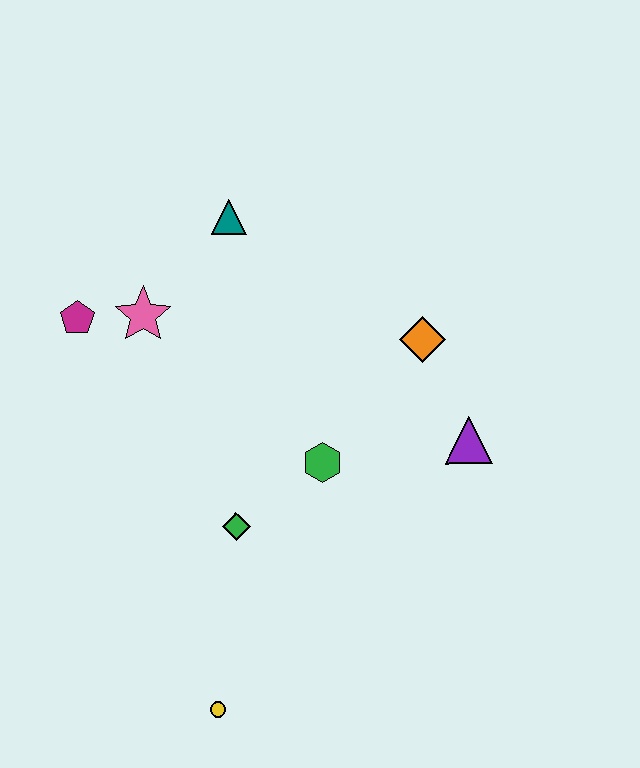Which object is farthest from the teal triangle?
The yellow circle is farthest from the teal triangle.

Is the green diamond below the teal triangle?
Yes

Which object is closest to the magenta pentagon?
The pink star is closest to the magenta pentagon.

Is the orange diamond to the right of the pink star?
Yes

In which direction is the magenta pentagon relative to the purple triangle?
The magenta pentagon is to the left of the purple triangle.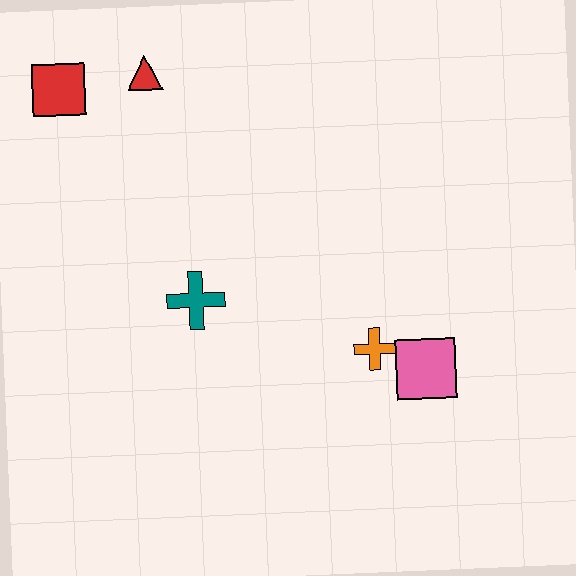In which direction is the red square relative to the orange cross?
The red square is to the left of the orange cross.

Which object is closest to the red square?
The red triangle is closest to the red square.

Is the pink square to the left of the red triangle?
No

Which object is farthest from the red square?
The pink square is farthest from the red square.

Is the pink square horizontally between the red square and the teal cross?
No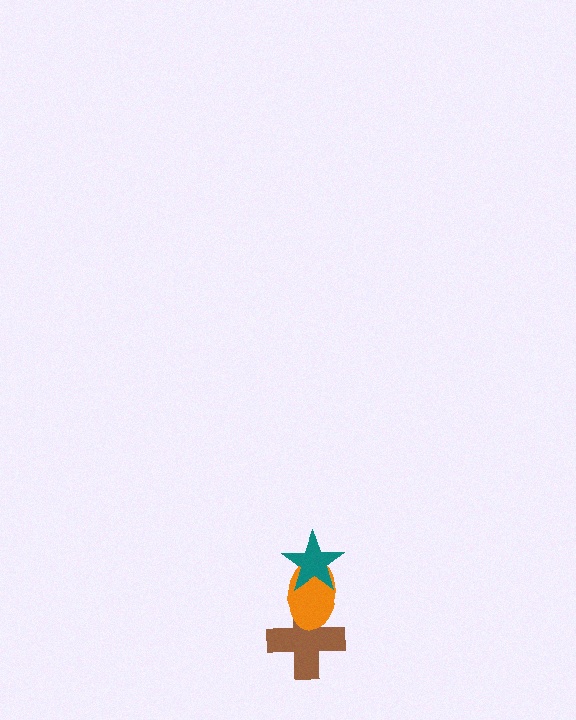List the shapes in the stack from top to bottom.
From top to bottom: the teal star, the orange ellipse, the brown cross.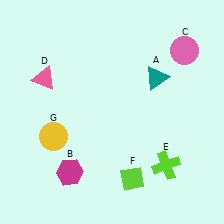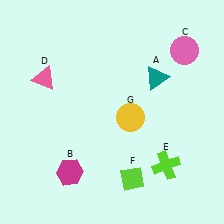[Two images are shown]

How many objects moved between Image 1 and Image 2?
1 object moved between the two images.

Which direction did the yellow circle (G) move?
The yellow circle (G) moved right.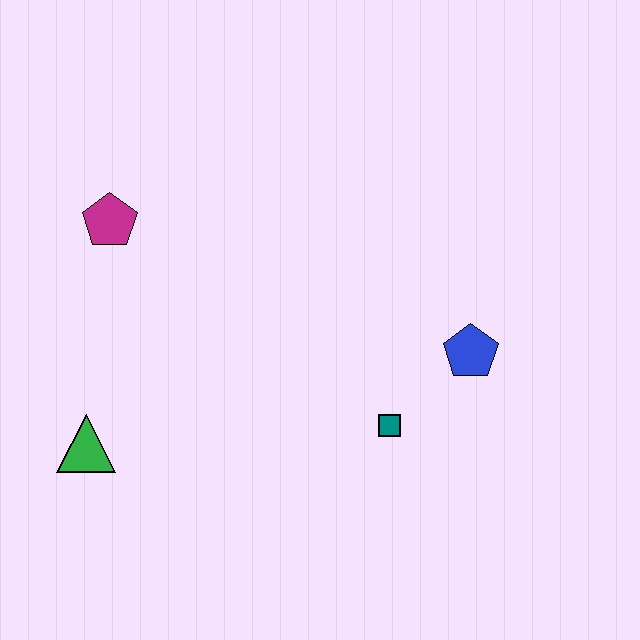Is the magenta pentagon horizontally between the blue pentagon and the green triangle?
Yes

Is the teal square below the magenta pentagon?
Yes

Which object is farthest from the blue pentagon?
The green triangle is farthest from the blue pentagon.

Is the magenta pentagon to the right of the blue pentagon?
No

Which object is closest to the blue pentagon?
The teal square is closest to the blue pentagon.